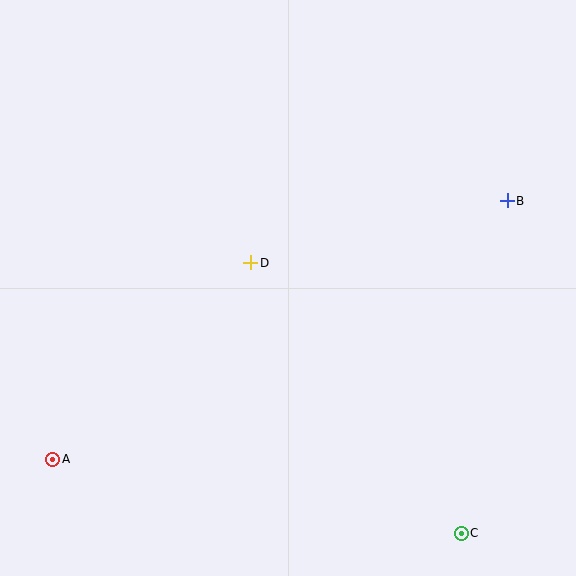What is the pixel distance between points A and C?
The distance between A and C is 415 pixels.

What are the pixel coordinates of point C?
Point C is at (461, 533).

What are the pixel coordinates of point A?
Point A is at (53, 459).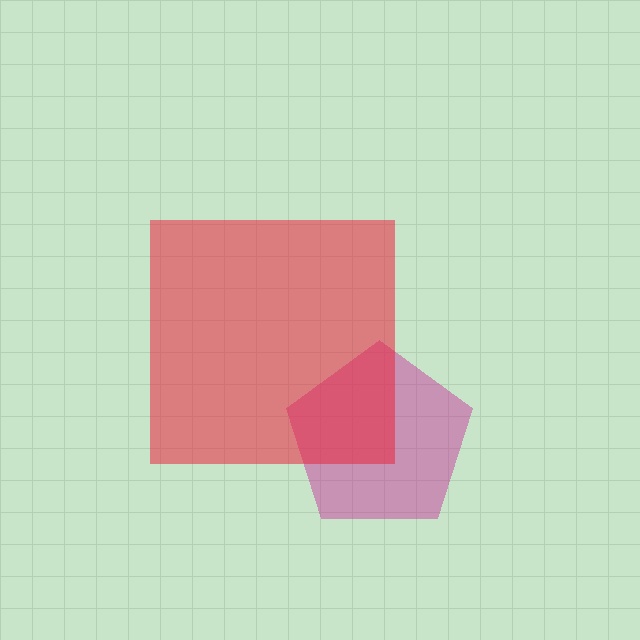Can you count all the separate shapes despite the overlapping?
Yes, there are 2 separate shapes.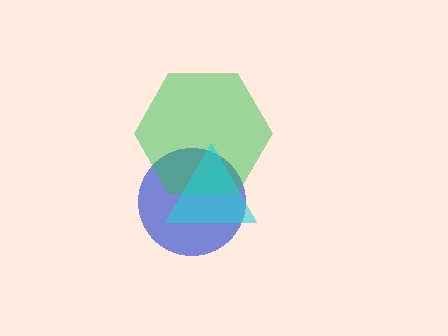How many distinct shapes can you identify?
There are 3 distinct shapes: a blue circle, a green hexagon, a cyan triangle.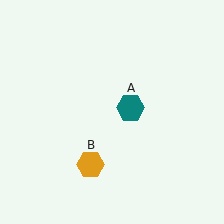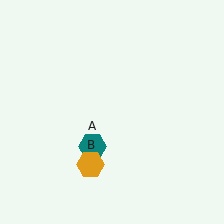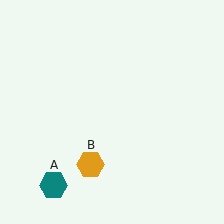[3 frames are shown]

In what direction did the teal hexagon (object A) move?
The teal hexagon (object A) moved down and to the left.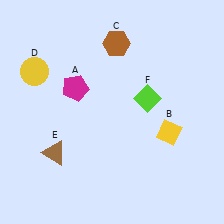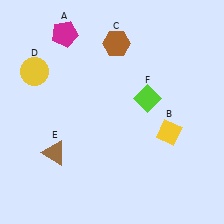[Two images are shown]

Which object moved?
The magenta pentagon (A) moved up.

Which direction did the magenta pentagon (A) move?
The magenta pentagon (A) moved up.